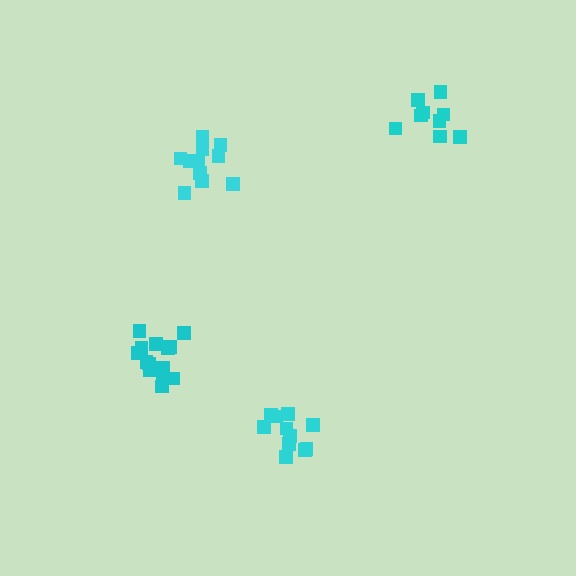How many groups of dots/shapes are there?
There are 4 groups.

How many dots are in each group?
Group 1: 11 dots, Group 2: 9 dots, Group 3: 12 dots, Group 4: 14 dots (46 total).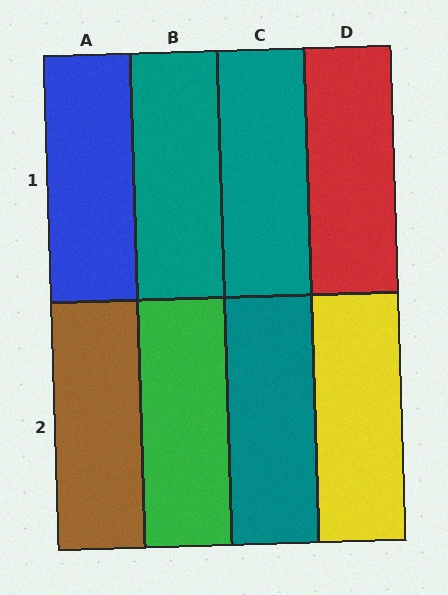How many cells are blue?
1 cell is blue.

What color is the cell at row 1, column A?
Blue.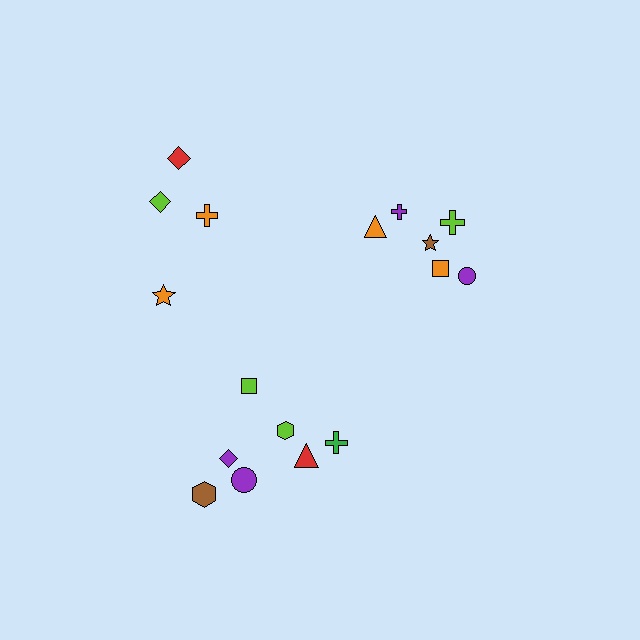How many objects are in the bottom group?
There are 7 objects.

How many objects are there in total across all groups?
There are 17 objects.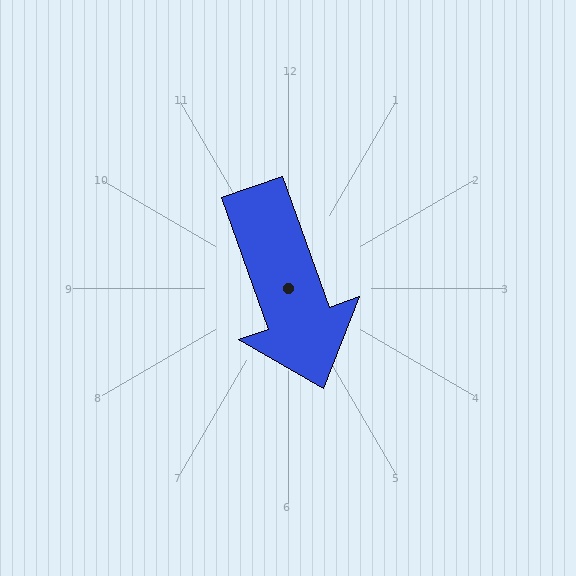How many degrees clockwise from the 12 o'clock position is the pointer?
Approximately 160 degrees.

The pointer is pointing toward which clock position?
Roughly 5 o'clock.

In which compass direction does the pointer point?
South.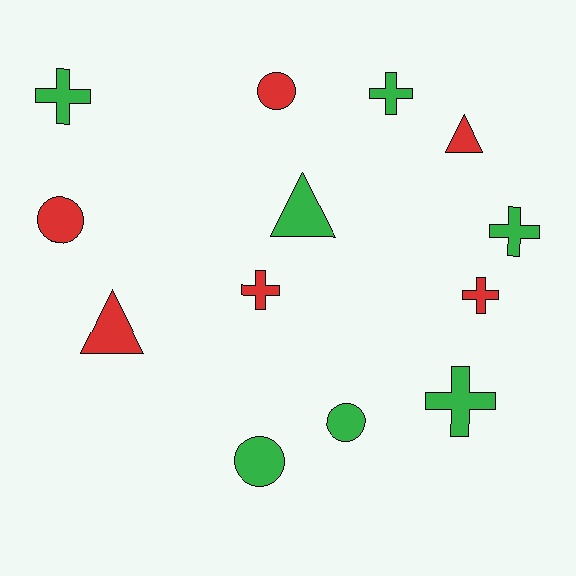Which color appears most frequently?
Green, with 7 objects.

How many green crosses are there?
There are 4 green crosses.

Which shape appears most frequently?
Cross, with 6 objects.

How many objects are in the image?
There are 13 objects.